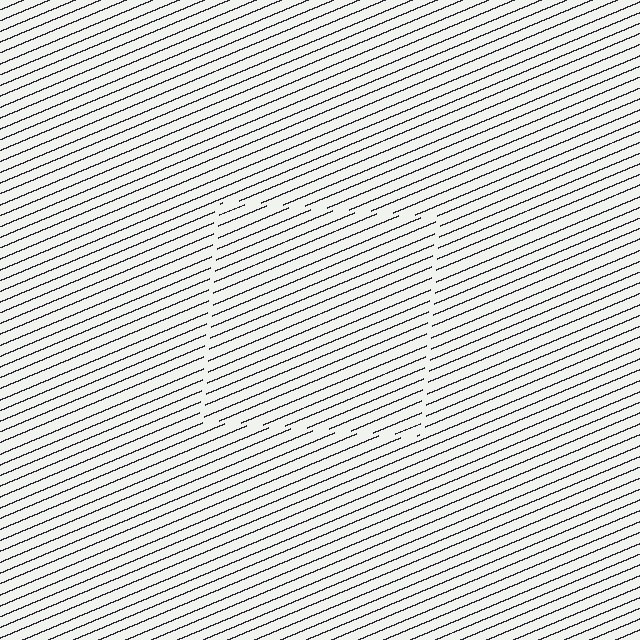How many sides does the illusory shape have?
4 sides — the line-ends trace a square.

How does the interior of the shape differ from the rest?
The interior of the shape contains the same grating, shifted by half a period — the contour is defined by the phase discontinuity where line-ends from the inner and outer gratings abut.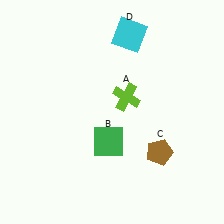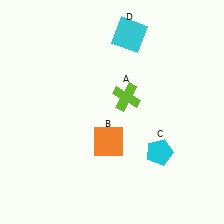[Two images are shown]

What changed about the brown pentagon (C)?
In Image 1, C is brown. In Image 2, it changed to cyan.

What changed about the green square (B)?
In Image 1, B is green. In Image 2, it changed to orange.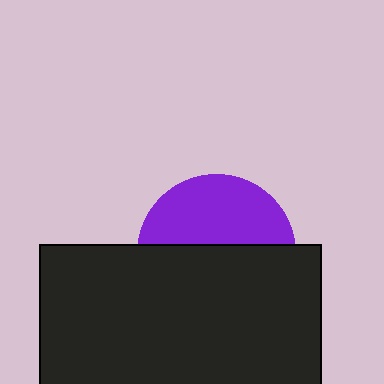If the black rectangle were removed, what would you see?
You would see the complete purple circle.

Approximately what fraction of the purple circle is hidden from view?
Roughly 58% of the purple circle is hidden behind the black rectangle.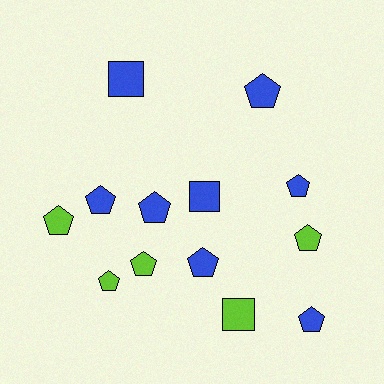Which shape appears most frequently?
Pentagon, with 10 objects.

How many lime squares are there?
There is 1 lime square.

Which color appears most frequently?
Blue, with 8 objects.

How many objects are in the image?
There are 13 objects.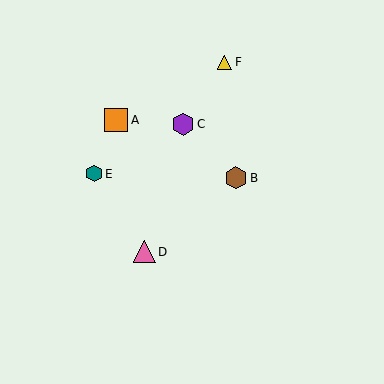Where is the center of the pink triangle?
The center of the pink triangle is at (144, 252).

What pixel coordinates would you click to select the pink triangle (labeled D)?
Click at (144, 252) to select the pink triangle D.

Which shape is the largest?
The orange square (labeled A) is the largest.